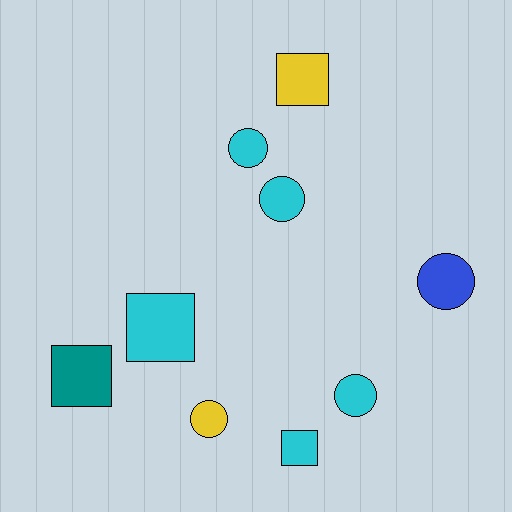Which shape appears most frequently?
Circle, with 5 objects.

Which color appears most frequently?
Cyan, with 5 objects.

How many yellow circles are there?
There is 1 yellow circle.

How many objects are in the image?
There are 9 objects.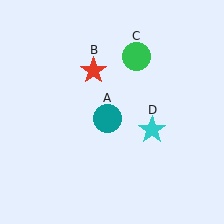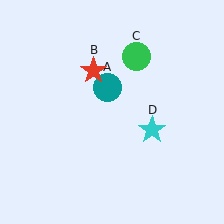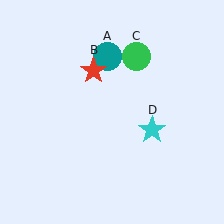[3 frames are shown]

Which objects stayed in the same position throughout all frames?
Red star (object B) and green circle (object C) and cyan star (object D) remained stationary.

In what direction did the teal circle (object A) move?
The teal circle (object A) moved up.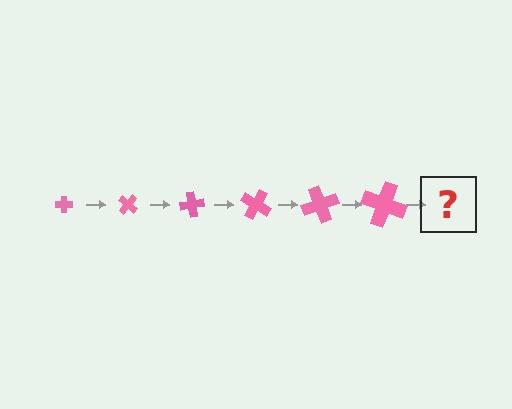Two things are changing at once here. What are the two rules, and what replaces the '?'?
The two rules are that the cross grows larger each step and it rotates 40 degrees each step. The '?' should be a cross, larger than the previous one and rotated 240 degrees from the start.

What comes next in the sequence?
The next element should be a cross, larger than the previous one and rotated 240 degrees from the start.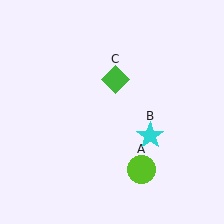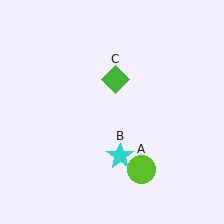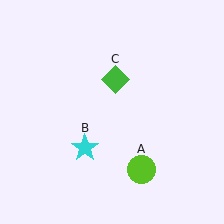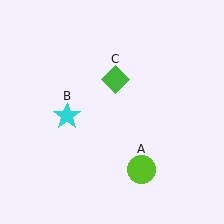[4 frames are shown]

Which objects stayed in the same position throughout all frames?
Lime circle (object A) and green diamond (object C) remained stationary.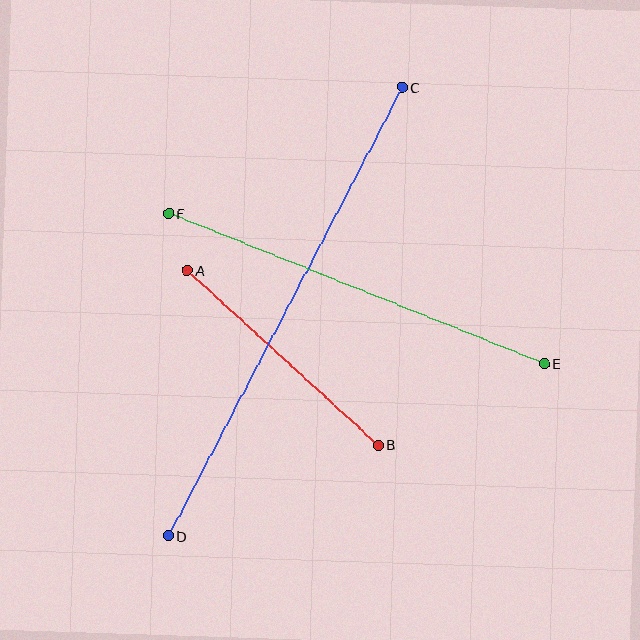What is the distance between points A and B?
The distance is approximately 259 pixels.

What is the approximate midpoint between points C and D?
The midpoint is at approximately (285, 312) pixels.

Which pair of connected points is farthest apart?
Points C and D are farthest apart.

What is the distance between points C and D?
The distance is approximately 506 pixels.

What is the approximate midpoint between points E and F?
The midpoint is at approximately (356, 289) pixels.